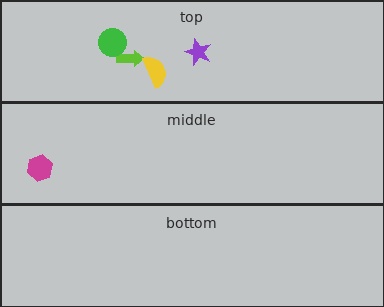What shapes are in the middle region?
The magenta hexagon.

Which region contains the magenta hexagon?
The middle region.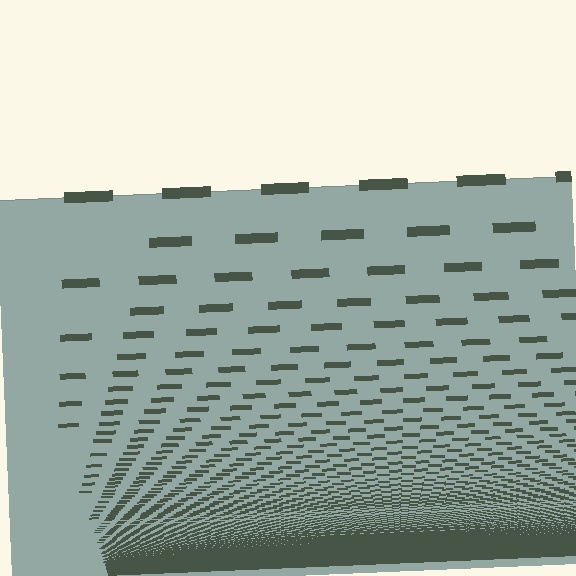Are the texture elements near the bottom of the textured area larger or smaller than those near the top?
Smaller. The gradient is inverted — elements near the bottom are smaller and denser.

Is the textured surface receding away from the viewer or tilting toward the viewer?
The surface appears to tilt toward the viewer. Texture elements get larger and sparser toward the top.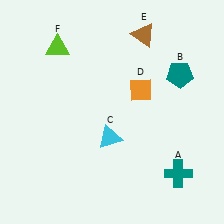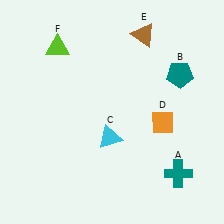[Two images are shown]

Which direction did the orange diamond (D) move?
The orange diamond (D) moved down.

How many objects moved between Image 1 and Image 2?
1 object moved between the two images.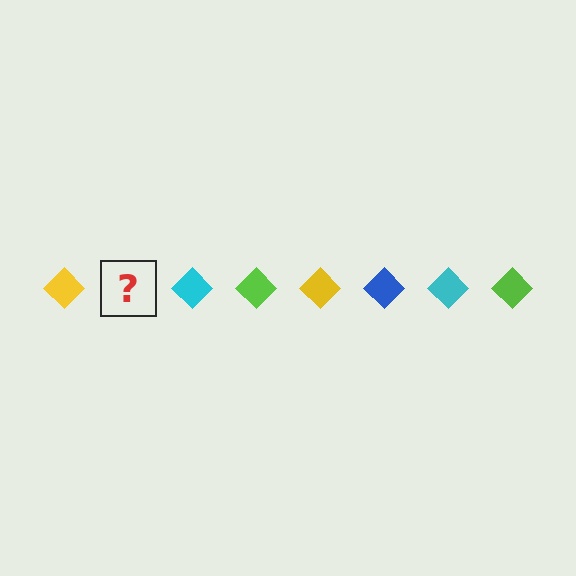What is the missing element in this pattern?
The missing element is a blue diamond.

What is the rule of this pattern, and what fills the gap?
The rule is that the pattern cycles through yellow, blue, cyan, lime diamonds. The gap should be filled with a blue diamond.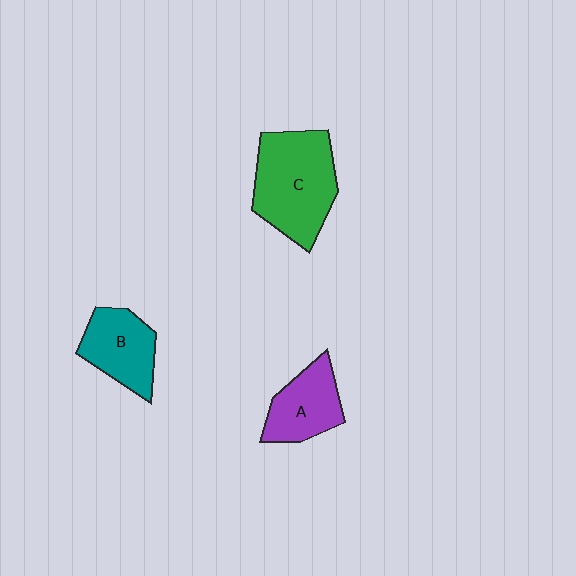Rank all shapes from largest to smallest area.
From largest to smallest: C (green), B (teal), A (purple).